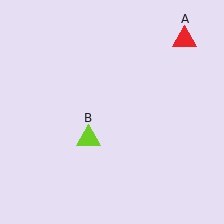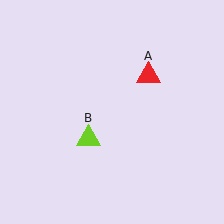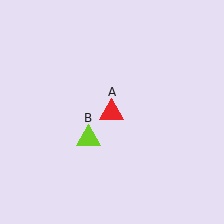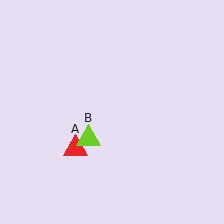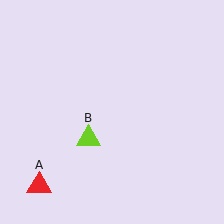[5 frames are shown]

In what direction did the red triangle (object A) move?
The red triangle (object A) moved down and to the left.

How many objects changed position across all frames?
1 object changed position: red triangle (object A).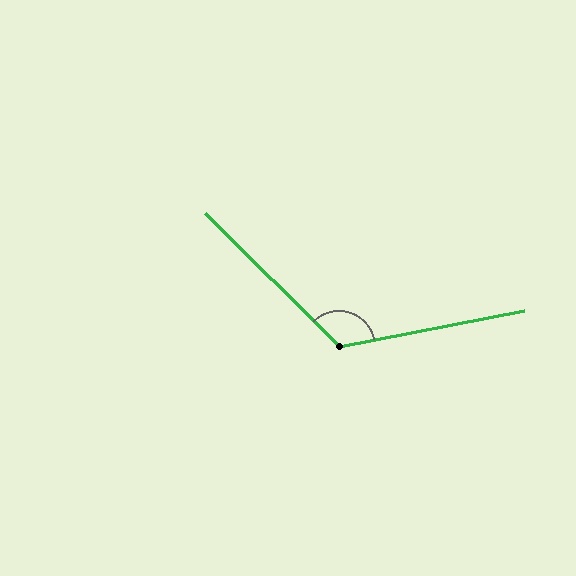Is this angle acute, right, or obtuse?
It is obtuse.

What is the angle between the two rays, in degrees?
Approximately 124 degrees.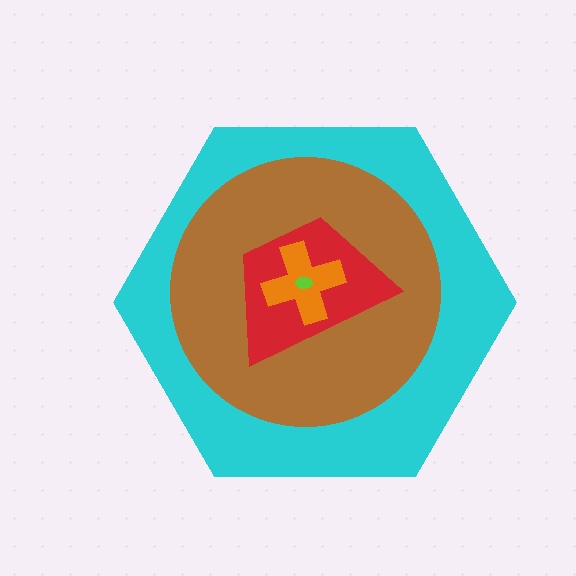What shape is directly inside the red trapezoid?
The orange cross.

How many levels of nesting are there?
5.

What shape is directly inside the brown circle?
The red trapezoid.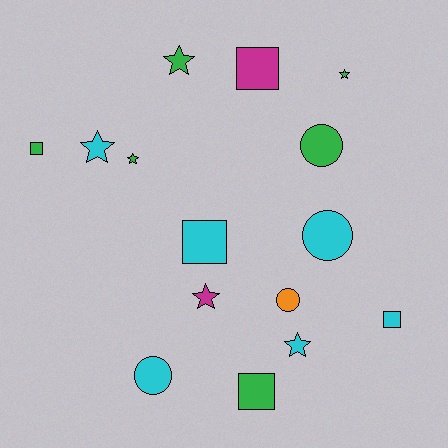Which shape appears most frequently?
Star, with 6 objects.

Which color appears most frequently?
Cyan, with 6 objects.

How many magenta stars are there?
There is 1 magenta star.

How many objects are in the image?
There are 15 objects.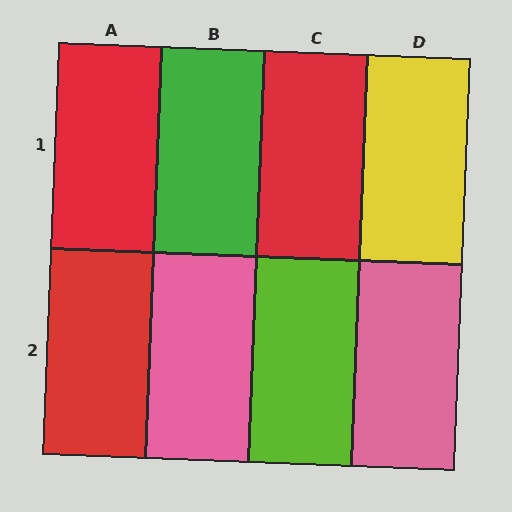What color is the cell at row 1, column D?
Yellow.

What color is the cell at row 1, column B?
Green.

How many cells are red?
3 cells are red.